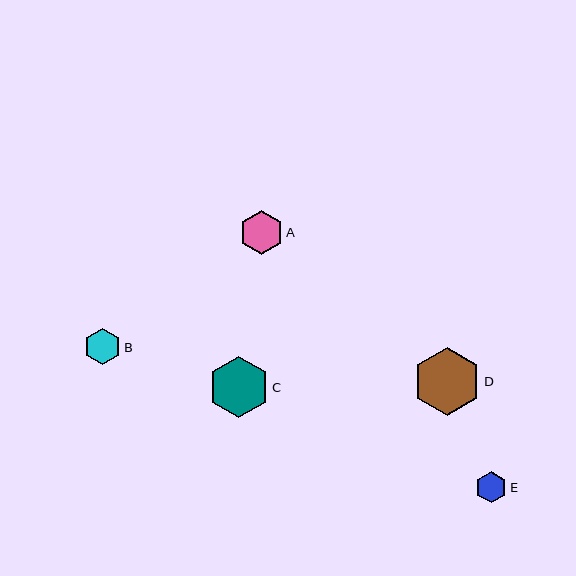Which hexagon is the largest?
Hexagon D is the largest with a size of approximately 68 pixels.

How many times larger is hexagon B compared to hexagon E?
Hexagon B is approximately 1.2 times the size of hexagon E.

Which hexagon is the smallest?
Hexagon E is the smallest with a size of approximately 31 pixels.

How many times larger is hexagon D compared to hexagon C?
Hexagon D is approximately 1.1 times the size of hexagon C.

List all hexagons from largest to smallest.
From largest to smallest: D, C, A, B, E.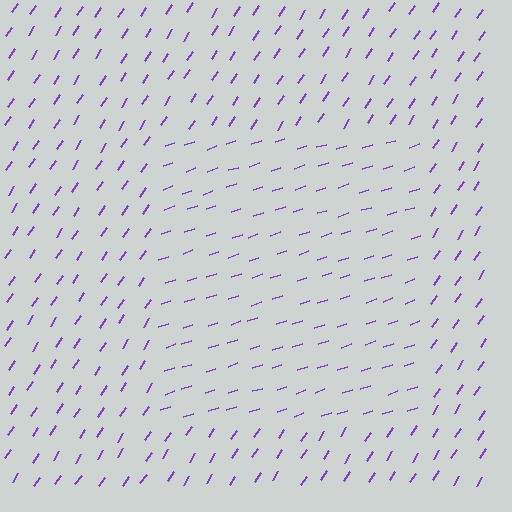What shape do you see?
I see a rectangle.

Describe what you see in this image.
The image is filled with small purple line segments. A rectangle region in the image has lines oriented differently from the surrounding lines, creating a visible texture boundary.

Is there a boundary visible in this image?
Yes, there is a texture boundary formed by a change in line orientation.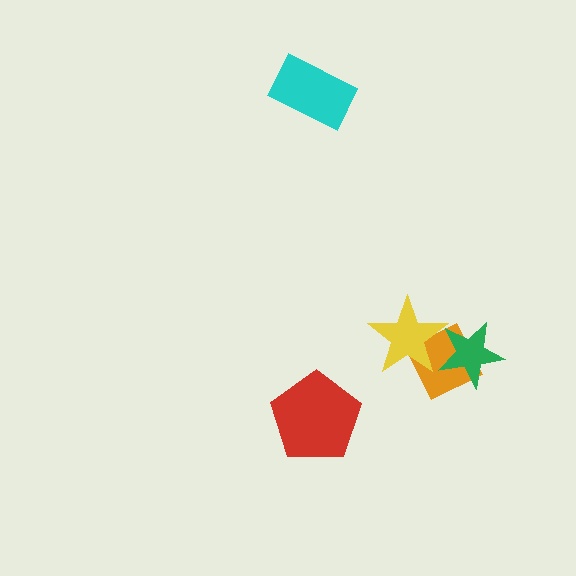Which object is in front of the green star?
The yellow star is in front of the green star.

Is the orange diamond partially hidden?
Yes, it is partially covered by another shape.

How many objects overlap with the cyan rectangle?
0 objects overlap with the cyan rectangle.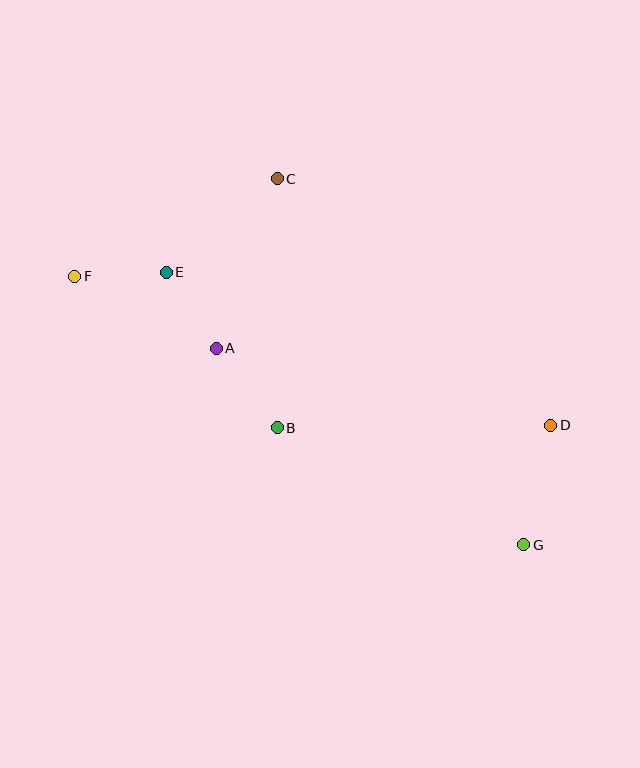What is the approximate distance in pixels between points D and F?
The distance between D and F is approximately 499 pixels.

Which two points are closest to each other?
Points A and E are closest to each other.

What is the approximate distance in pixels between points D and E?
The distance between D and E is approximately 414 pixels.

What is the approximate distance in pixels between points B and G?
The distance between B and G is approximately 273 pixels.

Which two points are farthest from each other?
Points F and G are farthest from each other.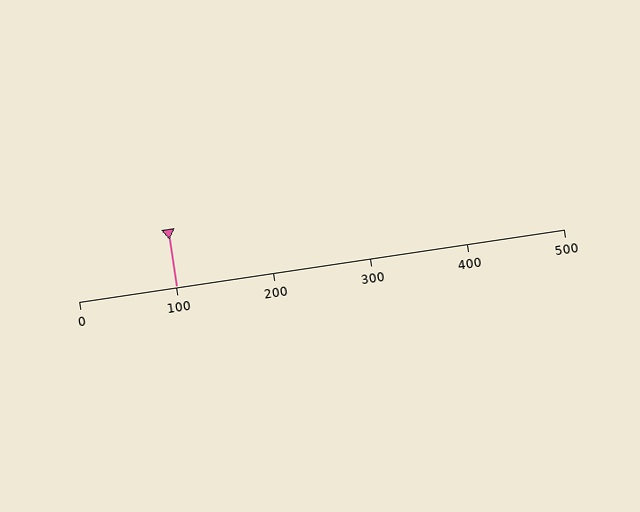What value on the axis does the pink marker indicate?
The marker indicates approximately 100.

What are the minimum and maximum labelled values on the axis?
The axis runs from 0 to 500.